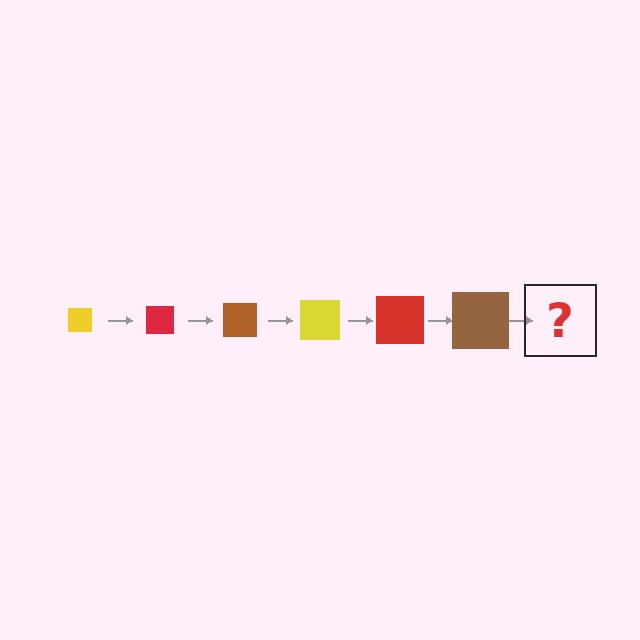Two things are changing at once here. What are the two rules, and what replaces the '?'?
The two rules are that the square grows larger each step and the color cycles through yellow, red, and brown. The '?' should be a yellow square, larger than the previous one.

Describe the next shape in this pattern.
It should be a yellow square, larger than the previous one.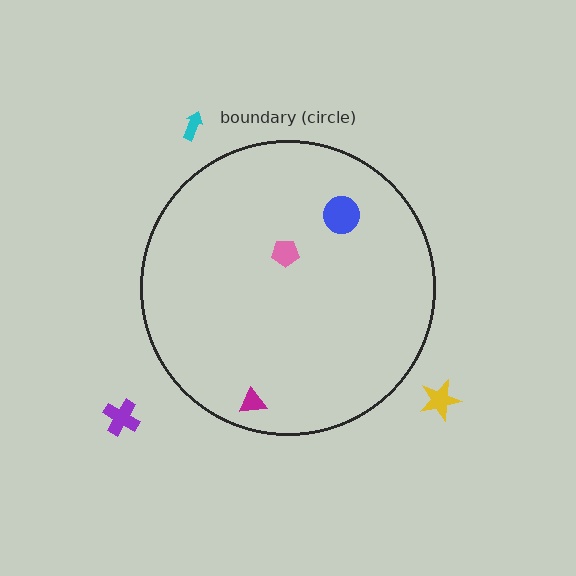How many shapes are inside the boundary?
3 inside, 3 outside.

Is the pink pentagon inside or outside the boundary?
Inside.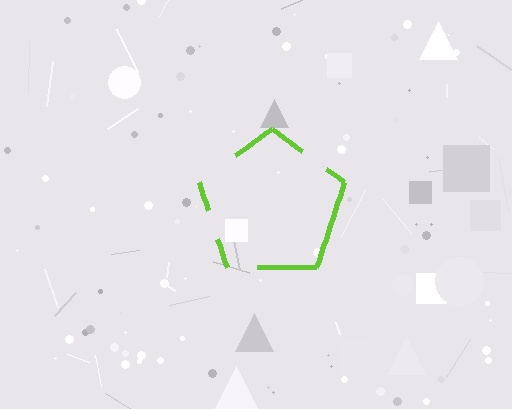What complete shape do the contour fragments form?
The contour fragments form a pentagon.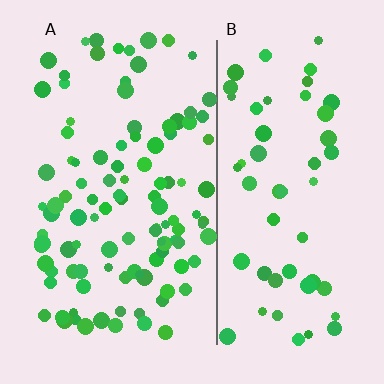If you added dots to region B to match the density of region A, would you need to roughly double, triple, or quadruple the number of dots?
Approximately double.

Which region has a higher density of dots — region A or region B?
A (the left).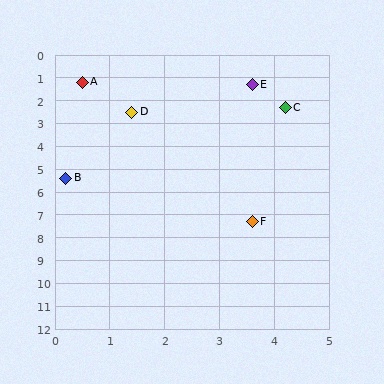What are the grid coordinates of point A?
Point A is at approximately (0.5, 1.2).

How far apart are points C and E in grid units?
Points C and E are about 1.2 grid units apart.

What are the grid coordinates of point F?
Point F is at approximately (3.6, 7.3).